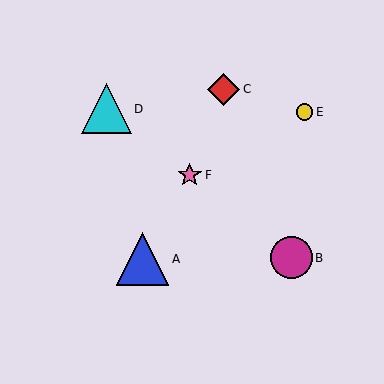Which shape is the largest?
The blue triangle (labeled A) is the largest.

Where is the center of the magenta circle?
The center of the magenta circle is at (291, 258).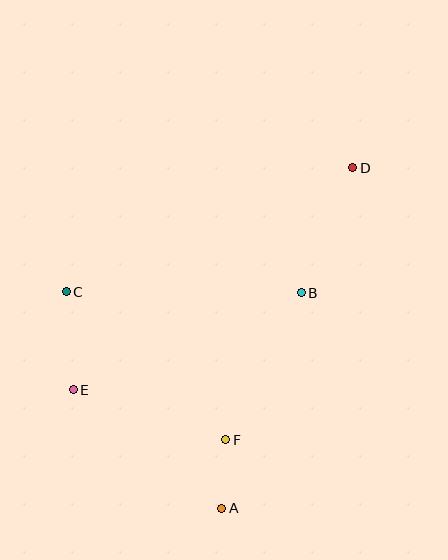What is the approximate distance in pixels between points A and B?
The distance between A and B is approximately 229 pixels.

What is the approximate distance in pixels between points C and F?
The distance between C and F is approximately 217 pixels.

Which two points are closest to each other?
Points A and F are closest to each other.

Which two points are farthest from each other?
Points A and D are farthest from each other.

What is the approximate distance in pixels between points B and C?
The distance between B and C is approximately 235 pixels.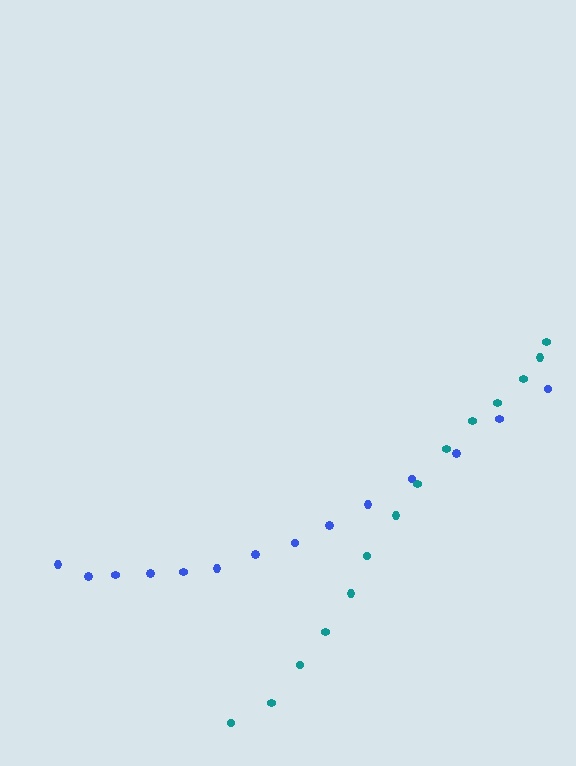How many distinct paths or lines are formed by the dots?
There are 2 distinct paths.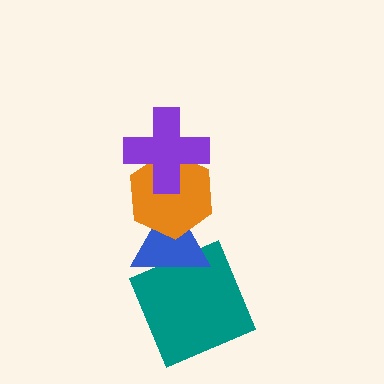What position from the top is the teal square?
The teal square is 4th from the top.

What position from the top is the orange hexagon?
The orange hexagon is 2nd from the top.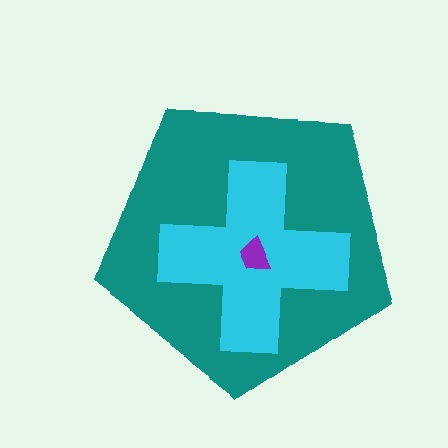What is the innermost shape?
The purple trapezoid.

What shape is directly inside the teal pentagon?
The cyan cross.